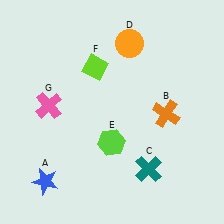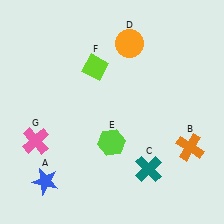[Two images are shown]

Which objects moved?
The objects that moved are: the orange cross (B), the pink cross (G).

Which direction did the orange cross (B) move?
The orange cross (B) moved down.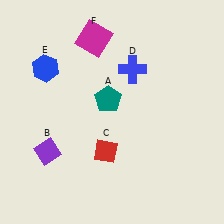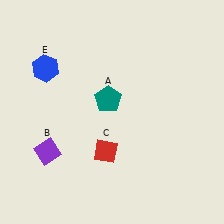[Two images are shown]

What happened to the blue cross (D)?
The blue cross (D) was removed in Image 2. It was in the top-right area of Image 1.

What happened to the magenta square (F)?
The magenta square (F) was removed in Image 2. It was in the top-left area of Image 1.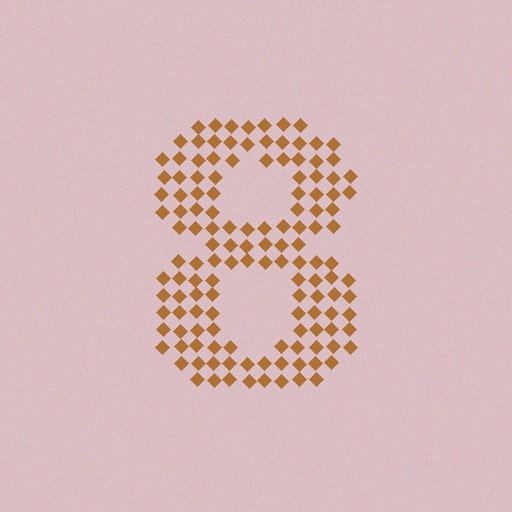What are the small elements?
The small elements are diamonds.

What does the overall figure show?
The overall figure shows the digit 8.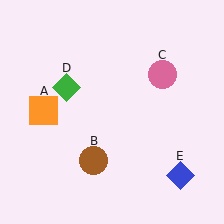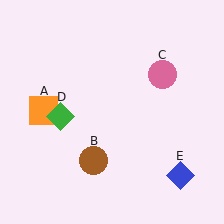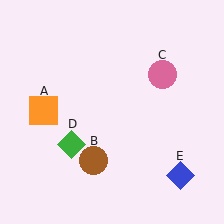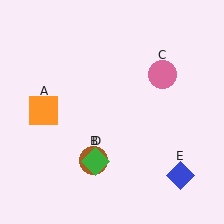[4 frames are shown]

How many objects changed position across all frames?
1 object changed position: green diamond (object D).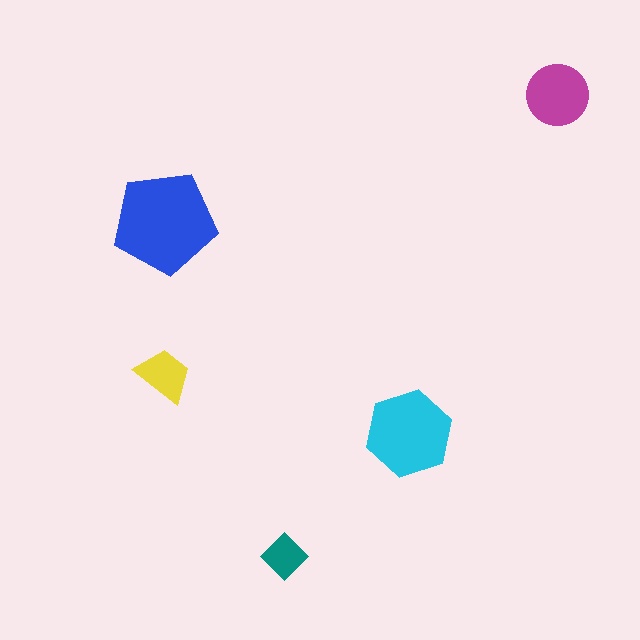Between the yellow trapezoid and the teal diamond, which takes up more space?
The yellow trapezoid.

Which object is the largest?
The blue pentagon.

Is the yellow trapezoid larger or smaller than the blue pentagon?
Smaller.